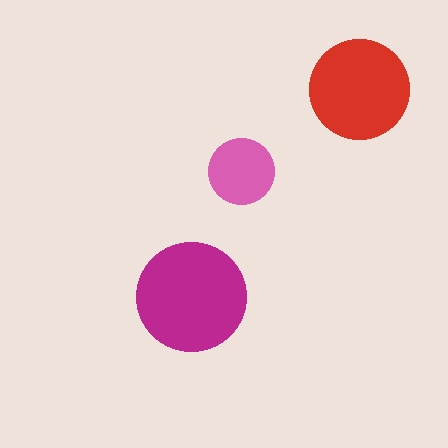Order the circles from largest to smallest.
the magenta one, the red one, the pink one.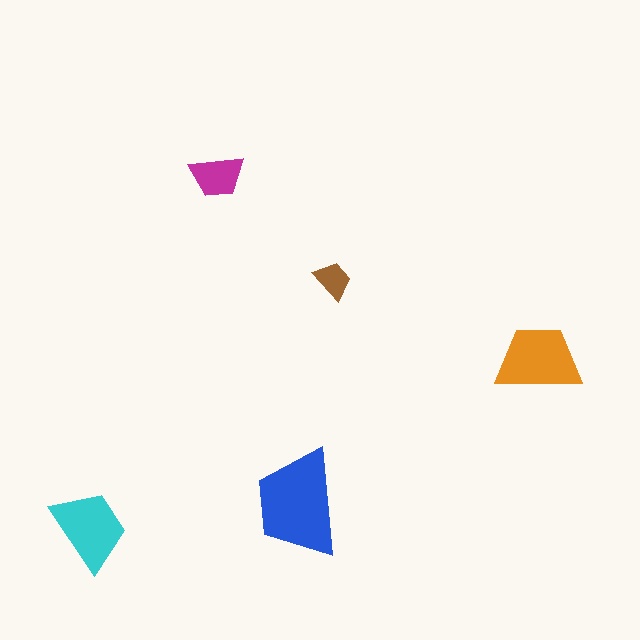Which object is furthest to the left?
The cyan trapezoid is leftmost.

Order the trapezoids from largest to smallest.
the blue one, the orange one, the cyan one, the magenta one, the brown one.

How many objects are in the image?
There are 5 objects in the image.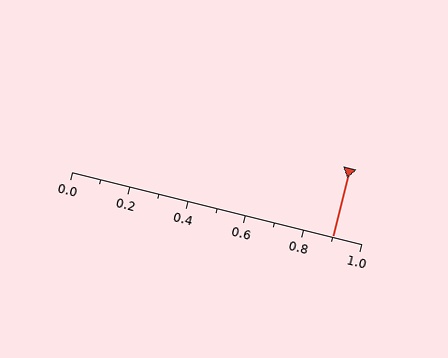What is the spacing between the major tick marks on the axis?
The major ticks are spaced 0.2 apart.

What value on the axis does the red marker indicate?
The marker indicates approximately 0.9.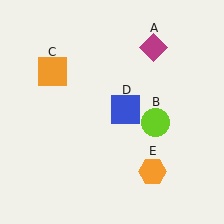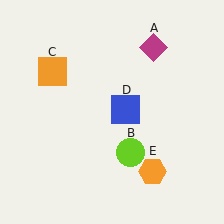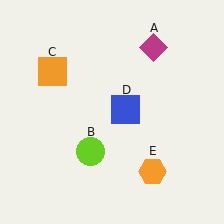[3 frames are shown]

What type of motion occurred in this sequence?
The lime circle (object B) rotated clockwise around the center of the scene.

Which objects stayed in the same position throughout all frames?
Magenta diamond (object A) and orange square (object C) and blue square (object D) and orange hexagon (object E) remained stationary.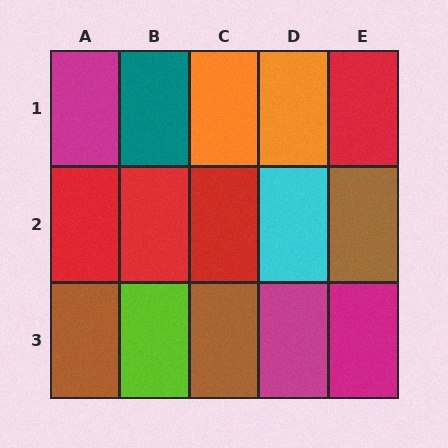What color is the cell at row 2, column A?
Red.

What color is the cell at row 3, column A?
Brown.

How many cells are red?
4 cells are red.